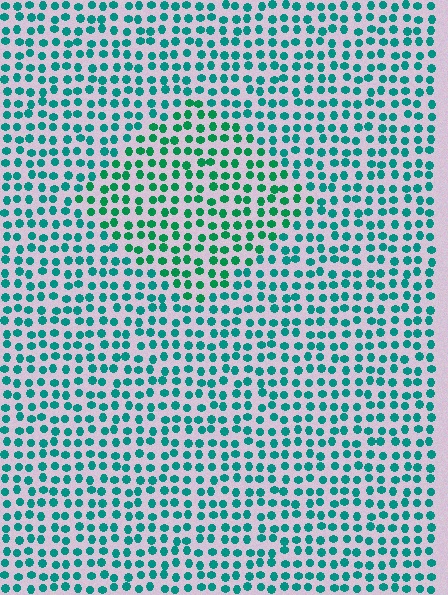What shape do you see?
I see a diamond.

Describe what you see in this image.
The image is filled with small teal elements in a uniform arrangement. A diamond-shaped region is visible where the elements are tinted to a slightly different hue, forming a subtle color boundary.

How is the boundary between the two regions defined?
The boundary is defined purely by a slight shift in hue (about 24 degrees). Spacing, size, and orientation are identical on both sides.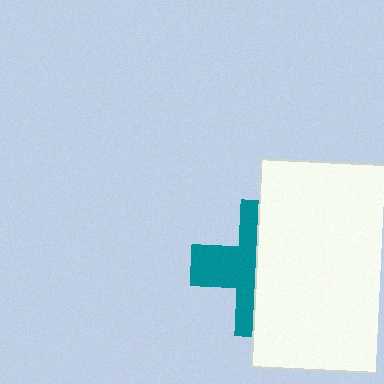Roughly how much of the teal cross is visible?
About half of it is visible (roughly 46%).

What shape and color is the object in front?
The object in front is a white rectangle.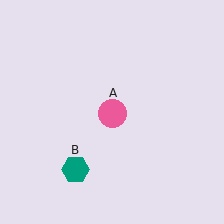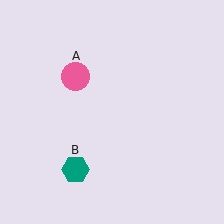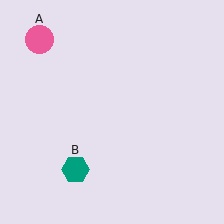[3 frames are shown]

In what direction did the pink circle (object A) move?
The pink circle (object A) moved up and to the left.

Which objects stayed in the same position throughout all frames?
Teal hexagon (object B) remained stationary.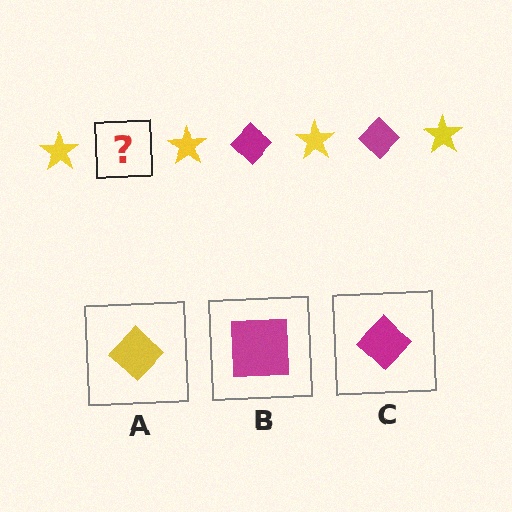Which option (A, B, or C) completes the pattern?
C.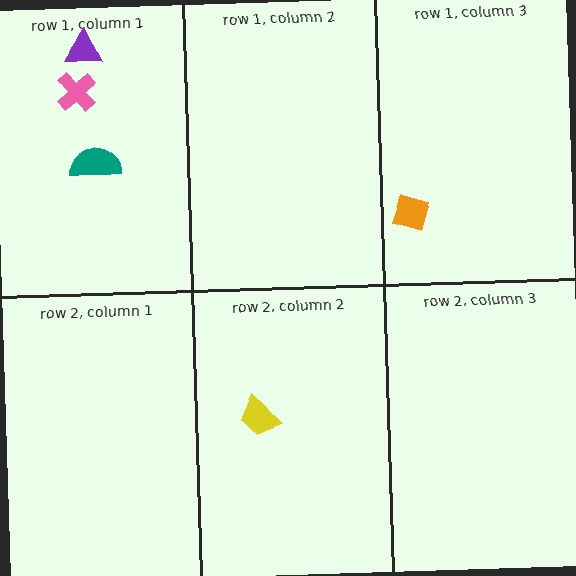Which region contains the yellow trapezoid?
The row 2, column 2 region.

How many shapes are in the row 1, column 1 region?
3.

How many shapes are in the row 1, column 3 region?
1.